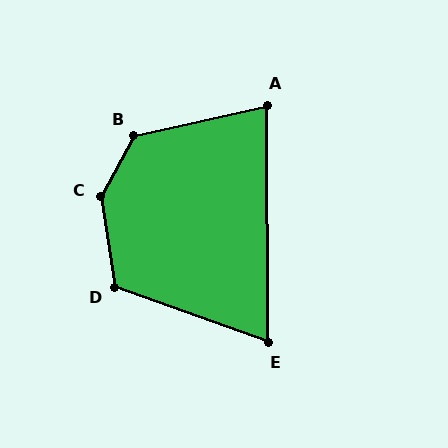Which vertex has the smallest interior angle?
E, at approximately 70 degrees.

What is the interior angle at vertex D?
Approximately 118 degrees (obtuse).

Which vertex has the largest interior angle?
C, at approximately 143 degrees.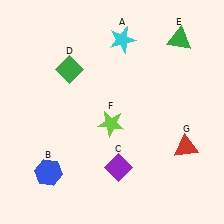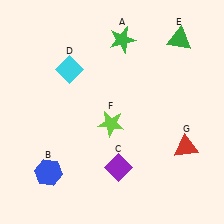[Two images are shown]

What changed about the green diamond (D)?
In Image 1, D is green. In Image 2, it changed to cyan.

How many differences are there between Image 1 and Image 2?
There are 2 differences between the two images.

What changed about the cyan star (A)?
In Image 1, A is cyan. In Image 2, it changed to green.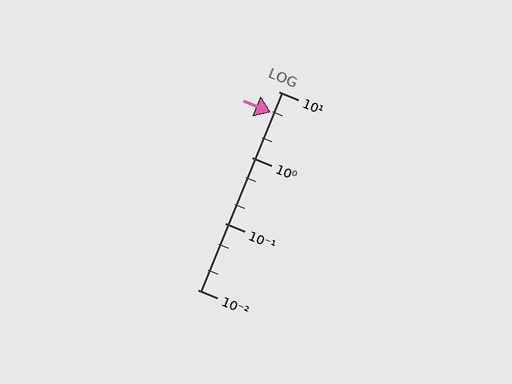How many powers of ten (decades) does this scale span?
The scale spans 3 decades, from 0.01 to 10.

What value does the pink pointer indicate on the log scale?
The pointer indicates approximately 4.8.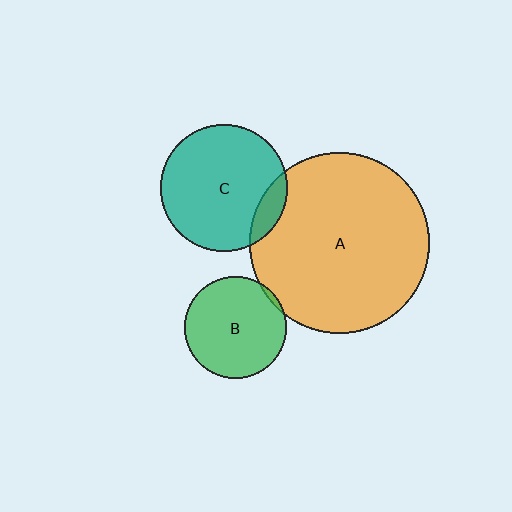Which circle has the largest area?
Circle A (orange).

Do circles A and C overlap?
Yes.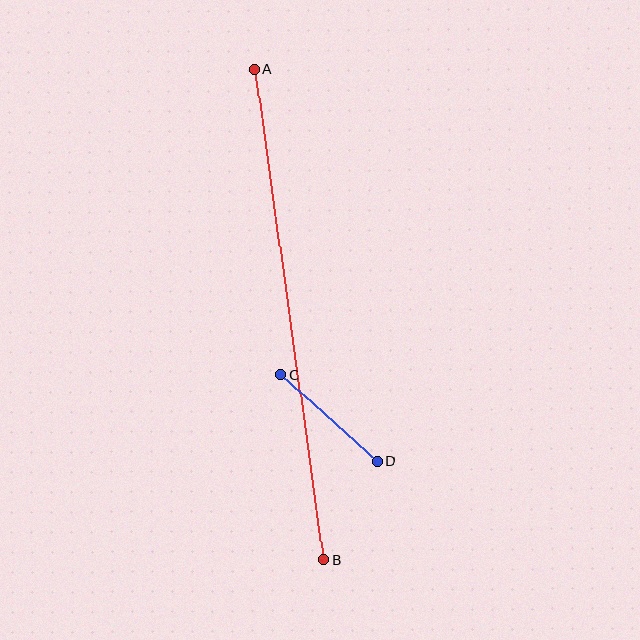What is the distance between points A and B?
The distance is approximately 495 pixels.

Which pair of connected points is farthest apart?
Points A and B are farthest apart.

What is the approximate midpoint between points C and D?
The midpoint is at approximately (329, 418) pixels.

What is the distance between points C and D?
The distance is approximately 129 pixels.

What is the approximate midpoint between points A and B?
The midpoint is at approximately (289, 315) pixels.